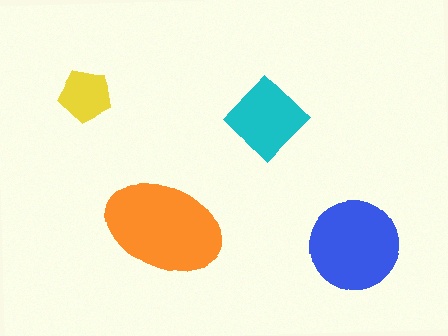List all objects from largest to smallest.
The orange ellipse, the blue circle, the cyan diamond, the yellow pentagon.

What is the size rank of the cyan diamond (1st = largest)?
3rd.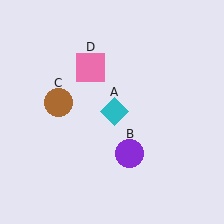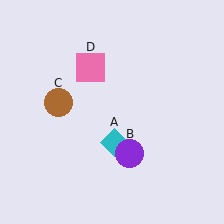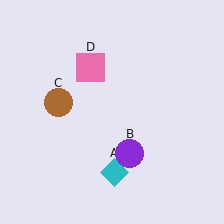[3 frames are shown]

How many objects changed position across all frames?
1 object changed position: cyan diamond (object A).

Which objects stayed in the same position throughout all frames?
Purple circle (object B) and brown circle (object C) and pink square (object D) remained stationary.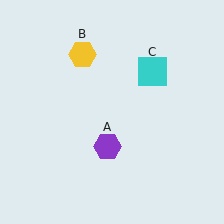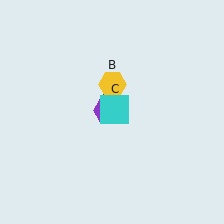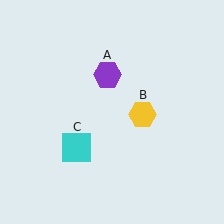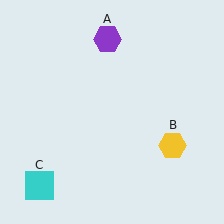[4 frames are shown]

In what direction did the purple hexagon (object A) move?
The purple hexagon (object A) moved up.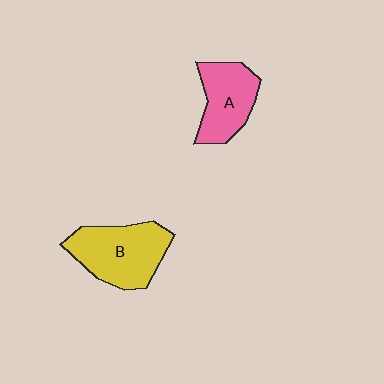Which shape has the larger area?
Shape B (yellow).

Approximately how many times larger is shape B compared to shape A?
Approximately 1.3 times.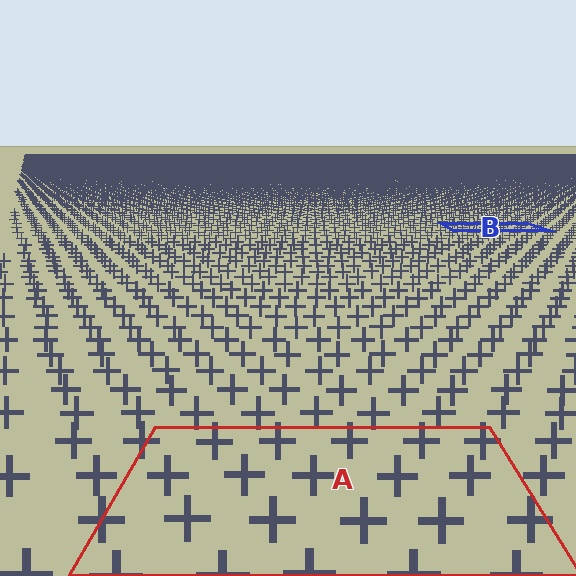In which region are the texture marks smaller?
The texture marks are smaller in region B, because it is farther away.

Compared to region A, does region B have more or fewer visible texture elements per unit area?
Region B has more texture elements per unit area — they are packed more densely because it is farther away.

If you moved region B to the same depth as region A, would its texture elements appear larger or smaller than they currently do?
They would appear larger. At a closer depth, the same texture elements are projected at a bigger on-screen size.